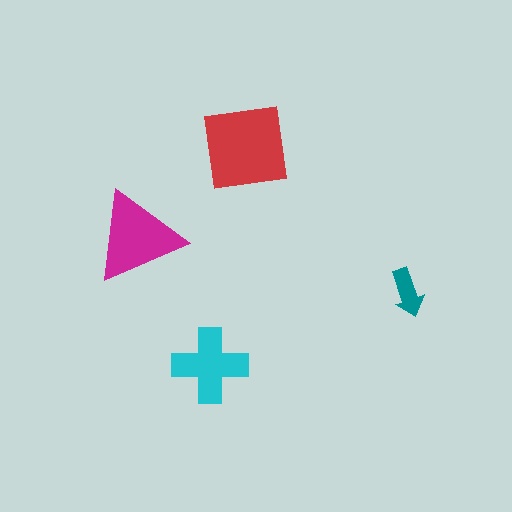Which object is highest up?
The red square is topmost.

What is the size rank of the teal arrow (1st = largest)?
4th.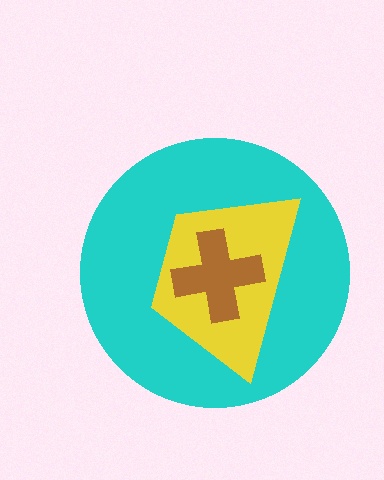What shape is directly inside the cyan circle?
The yellow trapezoid.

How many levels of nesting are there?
3.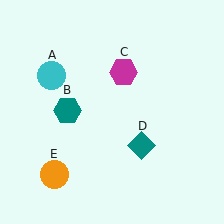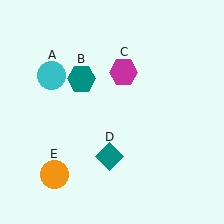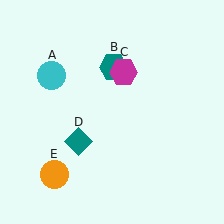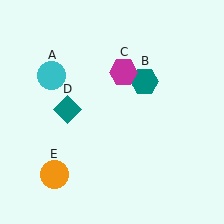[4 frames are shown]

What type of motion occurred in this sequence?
The teal hexagon (object B), teal diamond (object D) rotated clockwise around the center of the scene.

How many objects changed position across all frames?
2 objects changed position: teal hexagon (object B), teal diamond (object D).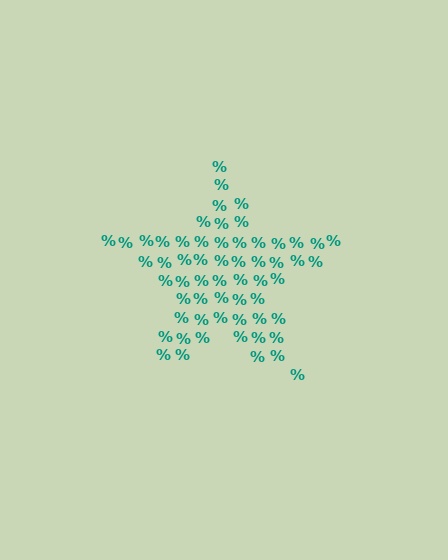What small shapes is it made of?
It is made of small percent signs.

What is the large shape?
The large shape is a star.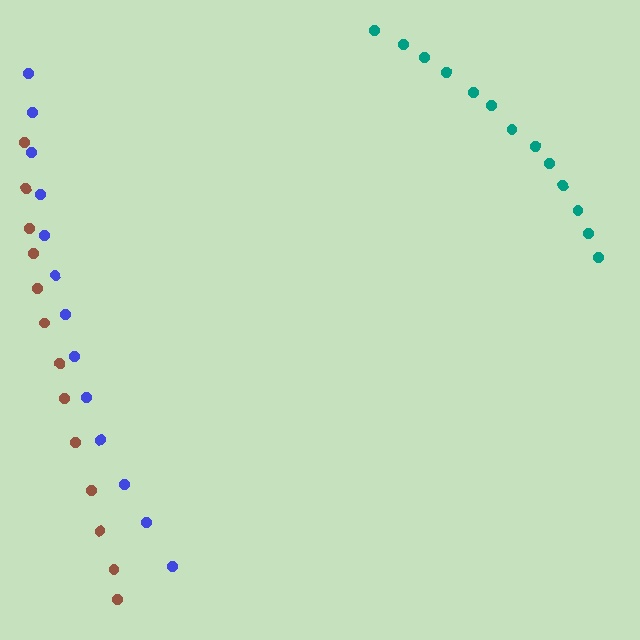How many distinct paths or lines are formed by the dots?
There are 3 distinct paths.